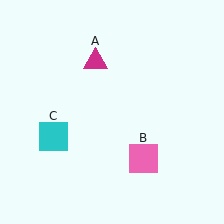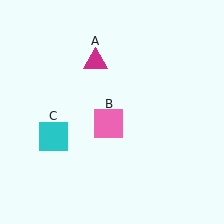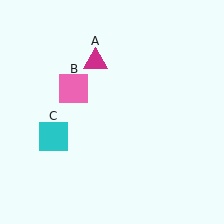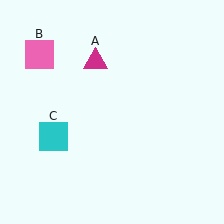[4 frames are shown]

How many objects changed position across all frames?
1 object changed position: pink square (object B).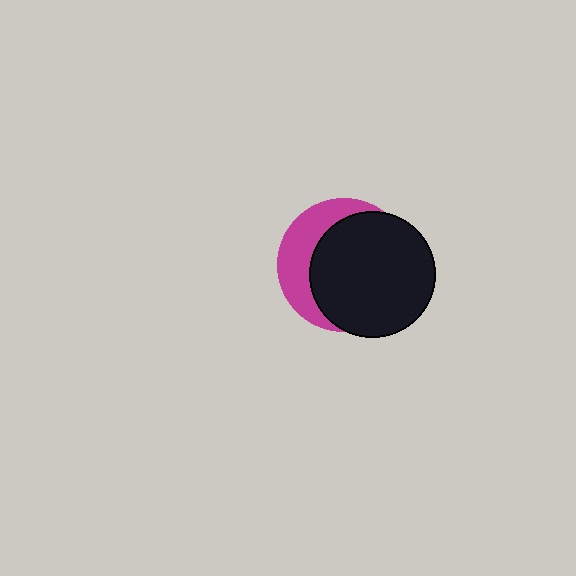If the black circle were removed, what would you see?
You would see the complete magenta circle.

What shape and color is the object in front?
The object in front is a black circle.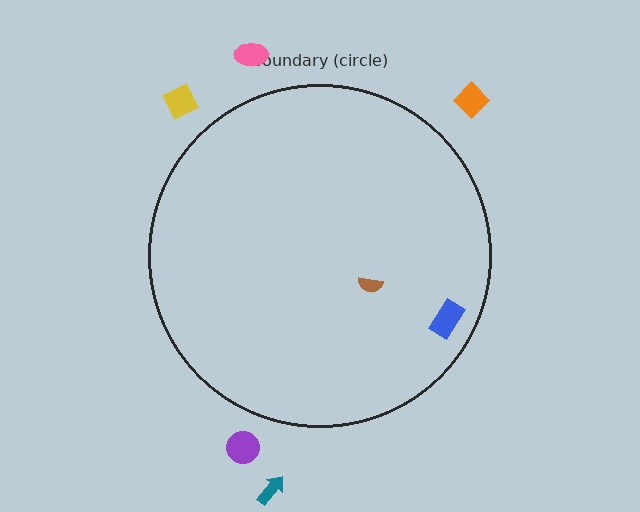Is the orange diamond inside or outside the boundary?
Outside.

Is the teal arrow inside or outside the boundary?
Outside.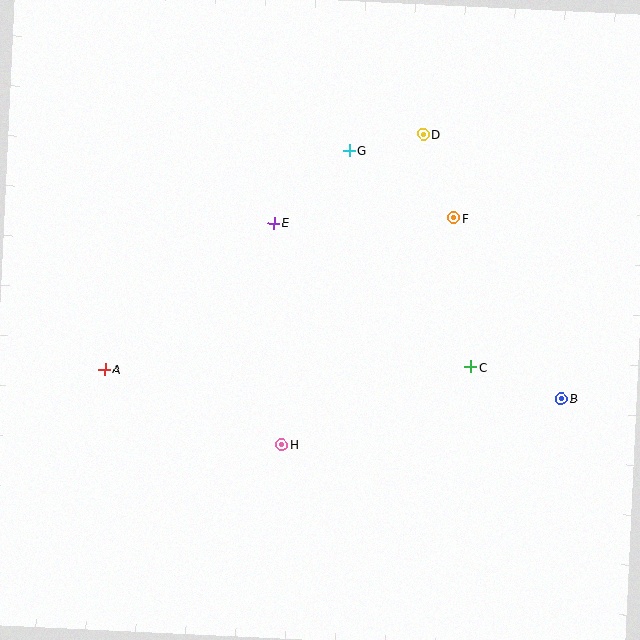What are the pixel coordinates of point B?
Point B is at (561, 398).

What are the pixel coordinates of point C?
Point C is at (471, 367).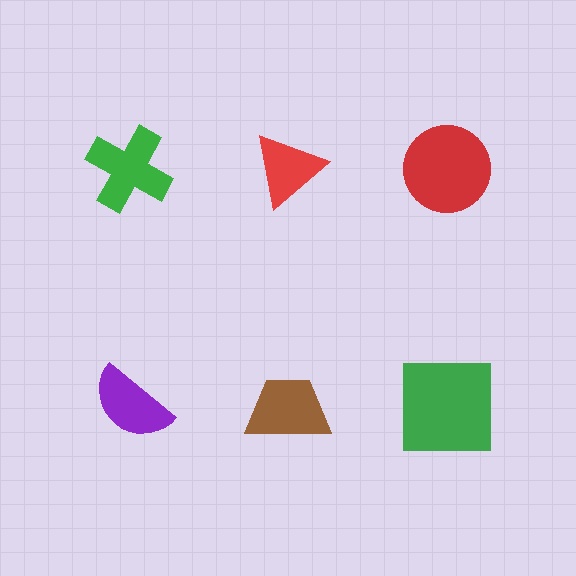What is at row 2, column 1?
A purple semicircle.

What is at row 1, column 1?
A green cross.